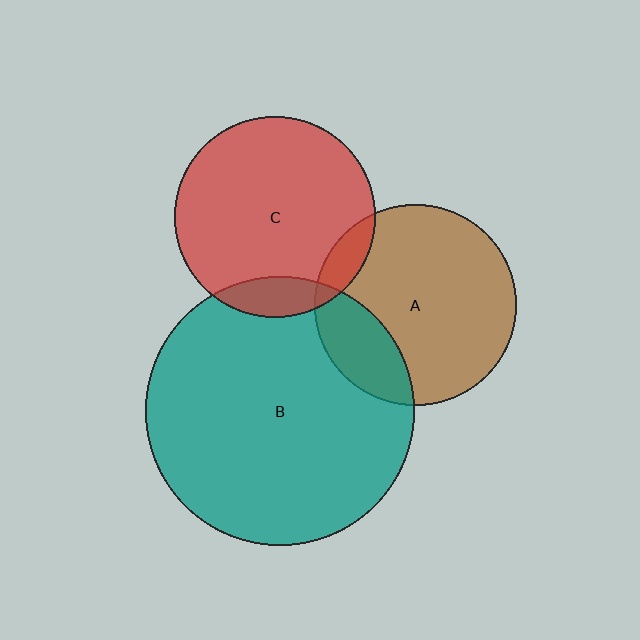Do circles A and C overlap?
Yes.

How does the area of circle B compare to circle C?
Approximately 1.8 times.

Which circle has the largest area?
Circle B (teal).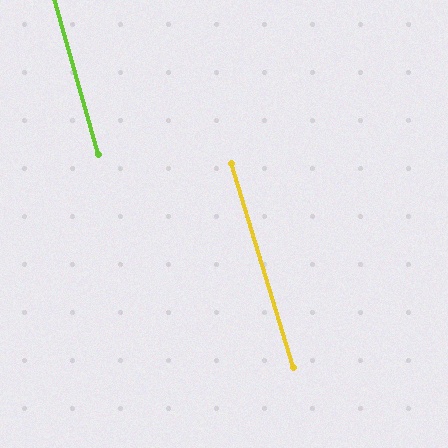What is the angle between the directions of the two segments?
Approximately 1 degree.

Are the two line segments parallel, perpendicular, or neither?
Parallel — their directions differ by only 0.8°.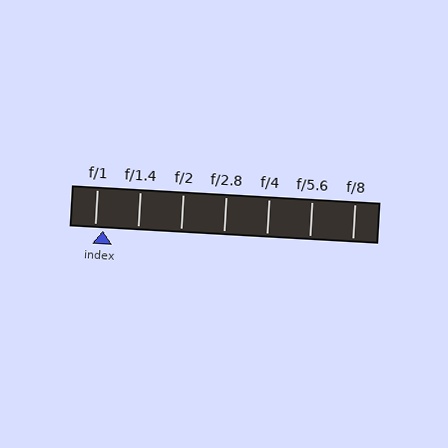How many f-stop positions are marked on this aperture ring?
There are 7 f-stop positions marked.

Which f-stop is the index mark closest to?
The index mark is closest to f/1.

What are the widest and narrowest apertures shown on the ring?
The widest aperture shown is f/1 and the narrowest is f/8.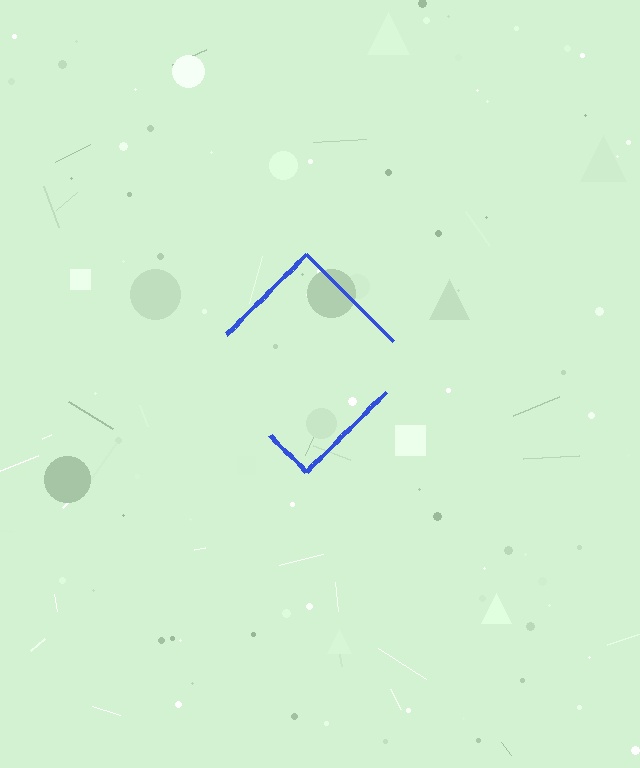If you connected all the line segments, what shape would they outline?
They would outline a diamond.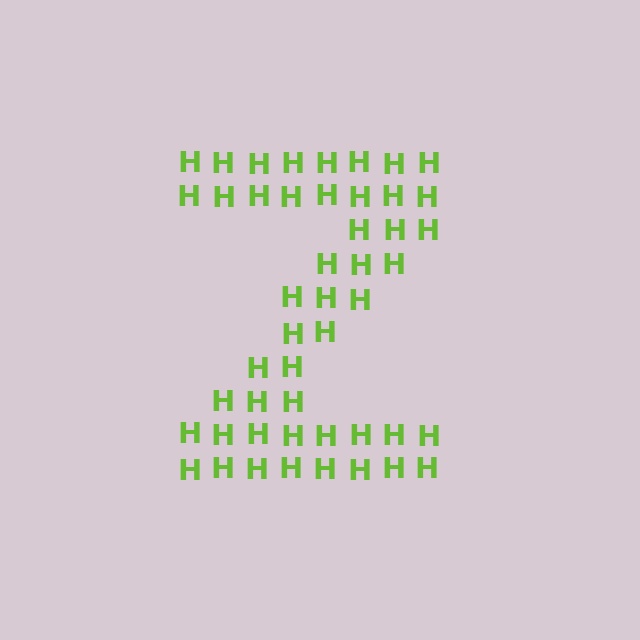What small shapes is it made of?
It is made of small letter H's.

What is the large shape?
The large shape is the letter Z.